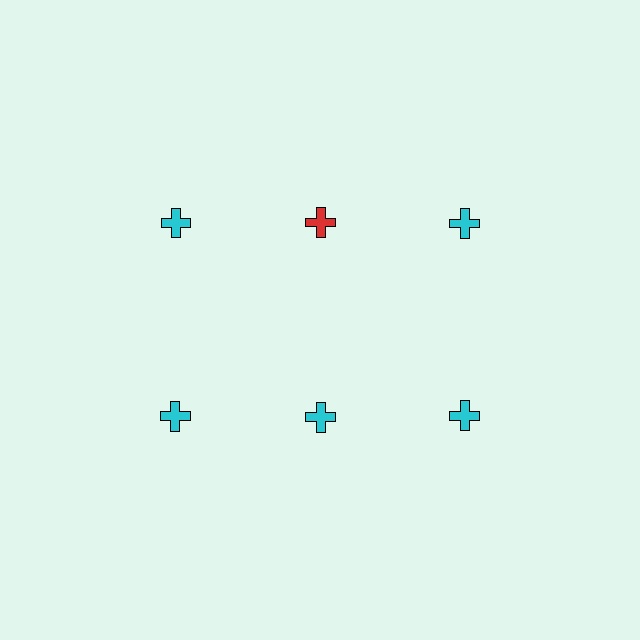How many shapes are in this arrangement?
There are 6 shapes arranged in a grid pattern.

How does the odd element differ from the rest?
It has a different color: red instead of cyan.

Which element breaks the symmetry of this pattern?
The red cross in the top row, second from left column breaks the symmetry. All other shapes are cyan crosses.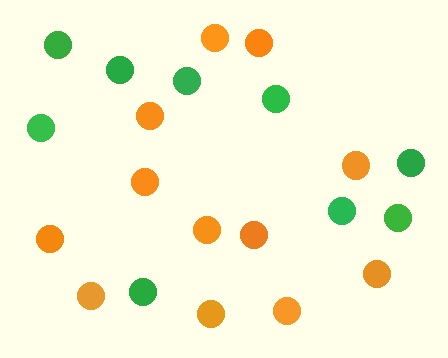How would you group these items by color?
There are 2 groups: one group of green circles (9) and one group of orange circles (12).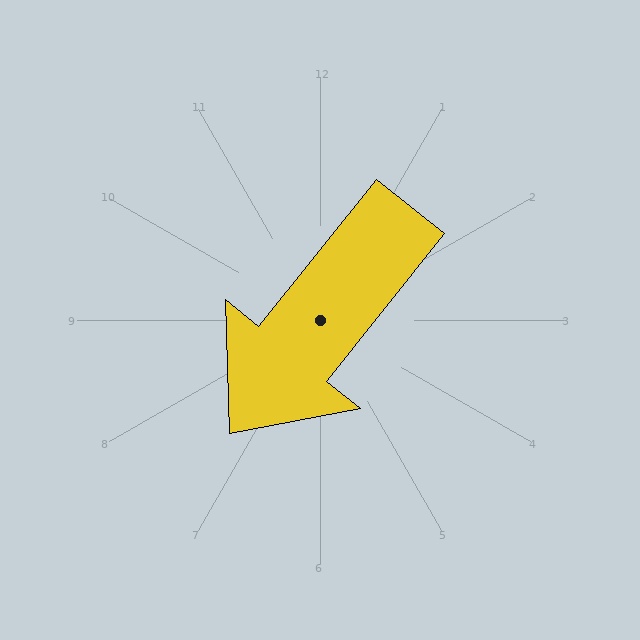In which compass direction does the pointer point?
Southwest.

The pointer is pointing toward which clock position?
Roughly 7 o'clock.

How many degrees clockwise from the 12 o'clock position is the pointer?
Approximately 219 degrees.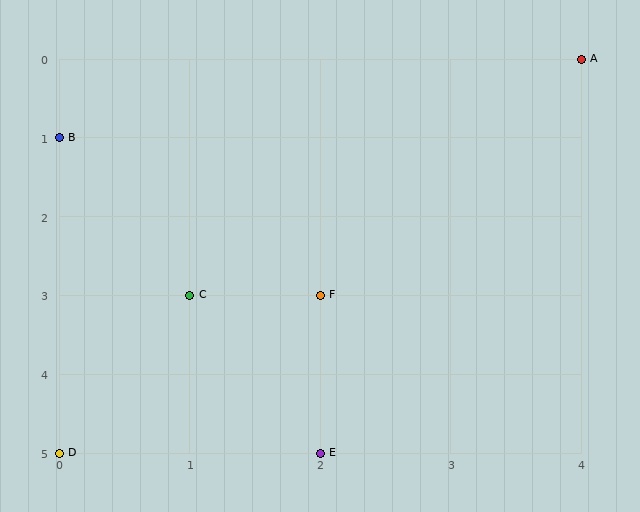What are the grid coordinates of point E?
Point E is at grid coordinates (2, 5).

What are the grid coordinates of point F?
Point F is at grid coordinates (2, 3).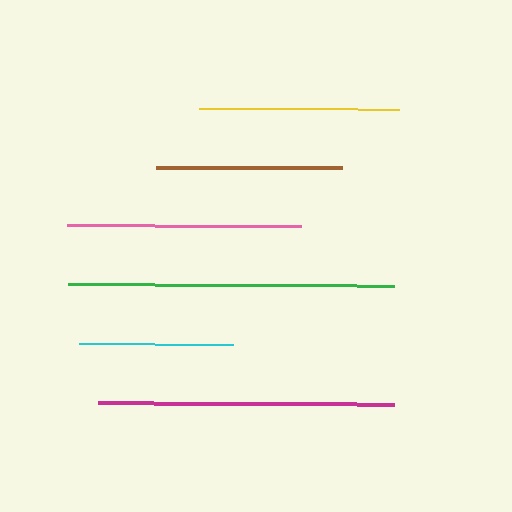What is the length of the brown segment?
The brown segment is approximately 185 pixels long.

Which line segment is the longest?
The green line is the longest at approximately 326 pixels.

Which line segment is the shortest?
The cyan line is the shortest at approximately 155 pixels.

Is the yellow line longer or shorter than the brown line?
The yellow line is longer than the brown line.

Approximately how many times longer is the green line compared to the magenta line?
The green line is approximately 1.1 times the length of the magenta line.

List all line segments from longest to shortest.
From longest to shortest: green, magenta, pink, yellow, brown, cyan.